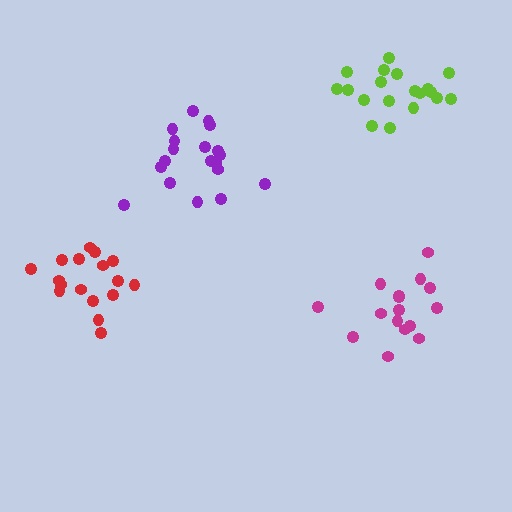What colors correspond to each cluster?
The clusters are colored: purple, lime, magenta, red.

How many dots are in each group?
Group 1: 19 dots, Group 2: 19 dots, Group 3: 16 dots, Group 4: 17 dots (71 total).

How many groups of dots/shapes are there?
There are 4 groups.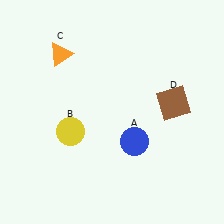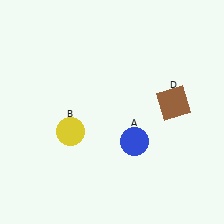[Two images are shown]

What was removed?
The orange triangle (C) was removed in Image 2.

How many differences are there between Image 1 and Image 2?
There is 1 difference between the two images.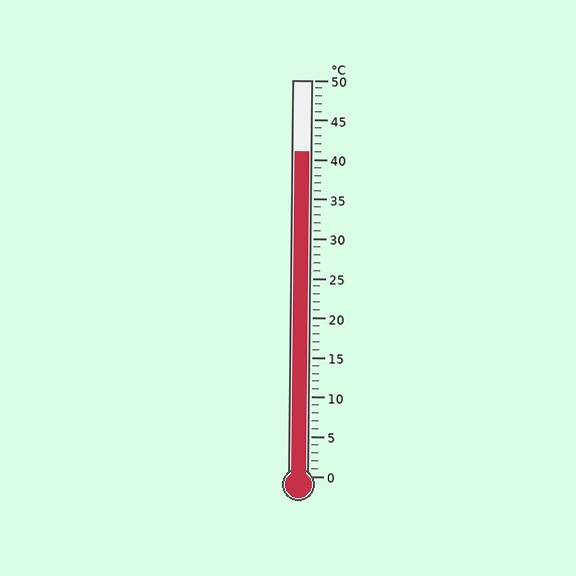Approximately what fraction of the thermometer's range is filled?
The thermometer is filled to approximately 80% of its range.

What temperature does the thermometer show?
The thermometer shows approximately 41°C.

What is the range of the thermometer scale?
The thermometer scale ranges from 0°C to 50°C.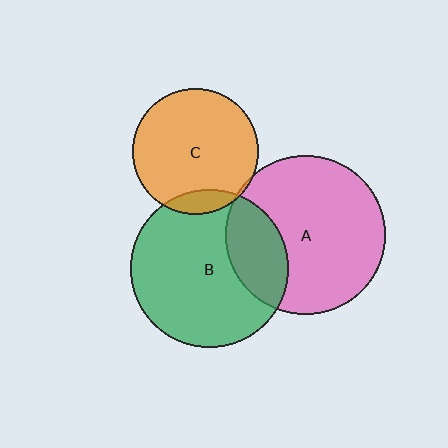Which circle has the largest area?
Circle A (pink).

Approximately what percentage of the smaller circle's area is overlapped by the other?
Approximately 5%.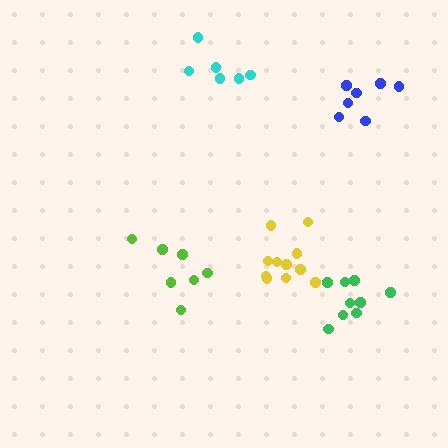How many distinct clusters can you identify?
There are 5 distinct clusters.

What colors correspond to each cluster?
The clusters are colored: lime, yellow, cyan, blue, green.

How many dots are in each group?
Group 1: 7 dots, Group 2: 11 dots, Group 3: 6 dots, Group 4: 7 dots, Group 5: 9 dots (40 total).